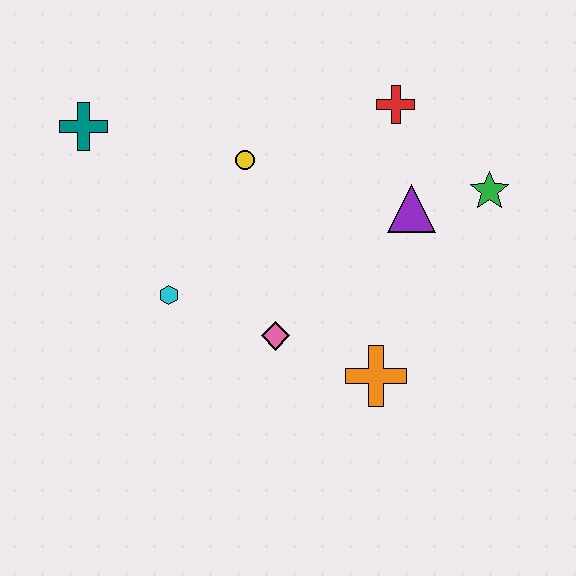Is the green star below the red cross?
Yes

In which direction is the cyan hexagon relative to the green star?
The cyan hexagon is to the left of the green star.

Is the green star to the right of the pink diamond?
Yes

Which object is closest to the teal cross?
The yellow circle is closest to the teal cross.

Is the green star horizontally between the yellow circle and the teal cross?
No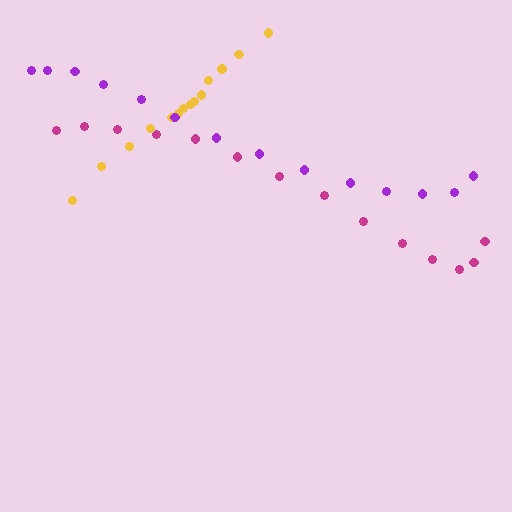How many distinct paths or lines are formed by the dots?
There are 3 distinct paths.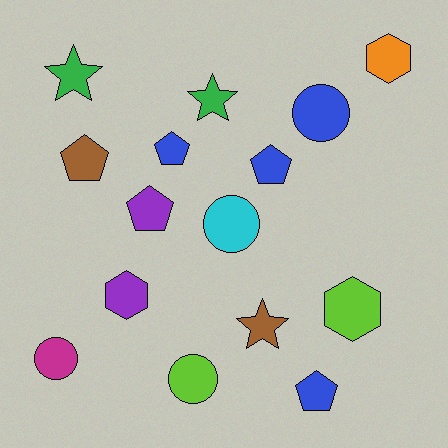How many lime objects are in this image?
There are 2 lime objects.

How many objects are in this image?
There are 15 objects.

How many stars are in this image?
There are 3 stars.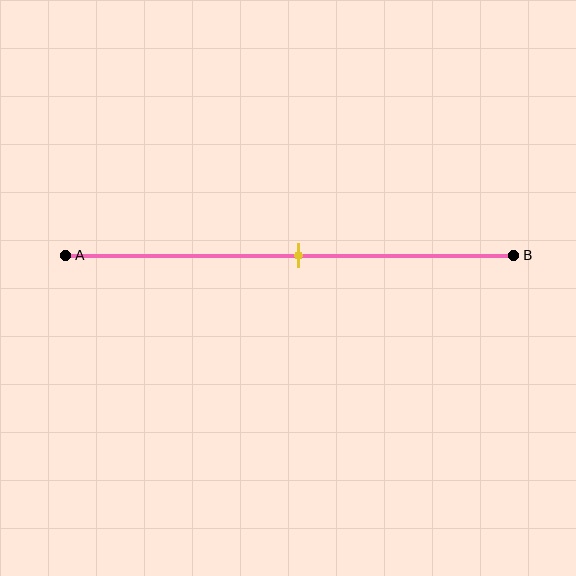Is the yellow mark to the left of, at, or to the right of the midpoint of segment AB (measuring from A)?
The yellow mark is approximately at the midpoint of segment AB.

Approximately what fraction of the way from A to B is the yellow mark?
The yellow mark is approximately 50% of the way from A to B.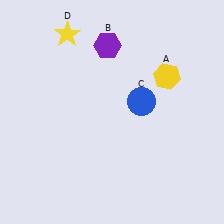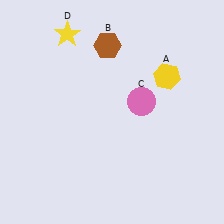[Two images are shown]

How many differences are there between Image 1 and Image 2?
There are 2 differences between the two images.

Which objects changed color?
B changed from purple to brown. C changed from blue to pink.